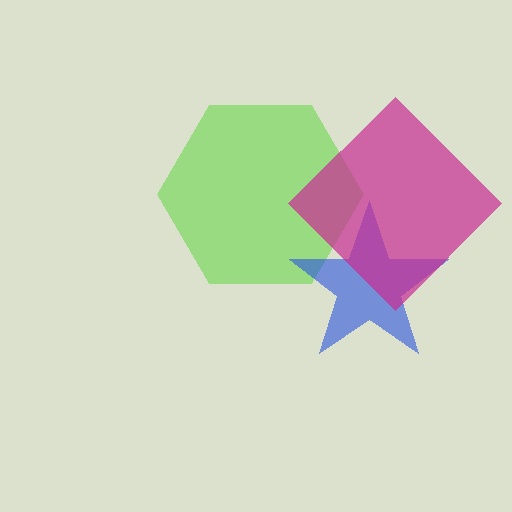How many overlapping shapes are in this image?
There are 3 overlapping shapes in the image.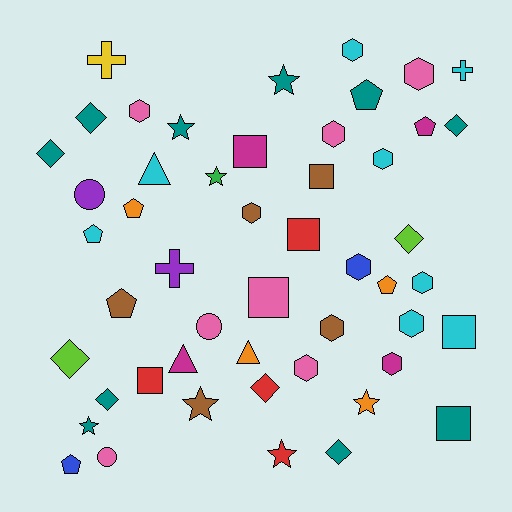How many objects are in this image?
There are 50 objects.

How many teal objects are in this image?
There are 10 teal objects.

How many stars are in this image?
There are 7 stars.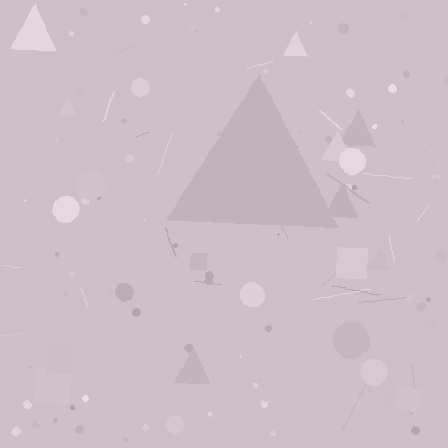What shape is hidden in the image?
A triangle is hidden in the image.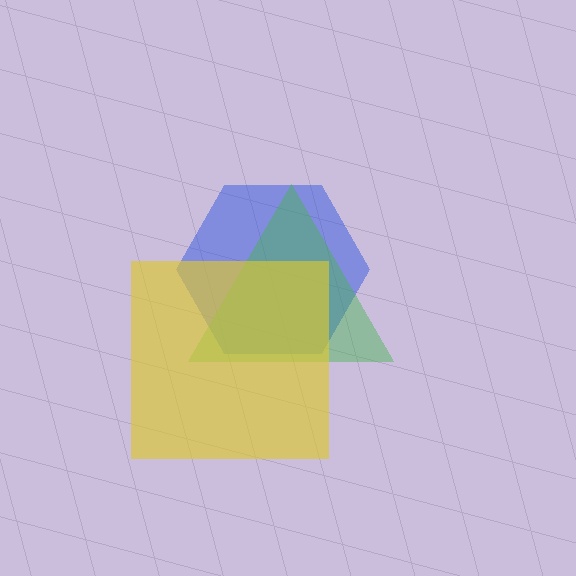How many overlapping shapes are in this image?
There are 3 overlapping shapes in the image.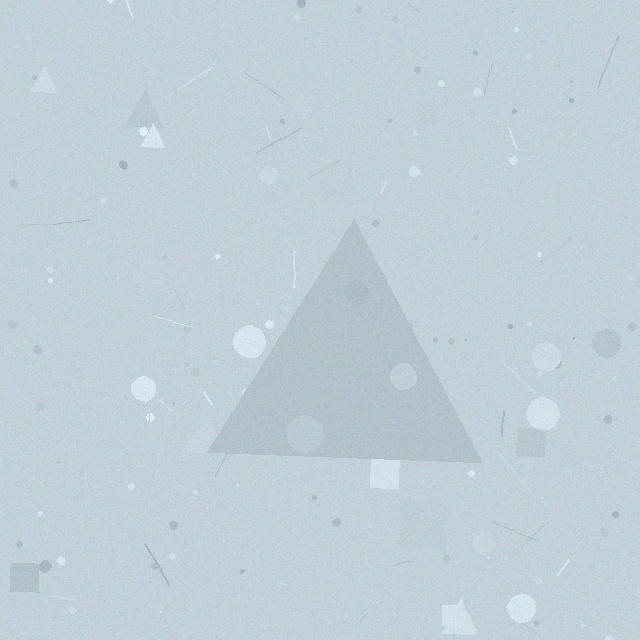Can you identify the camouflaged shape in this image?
The camouflaged shape is a triangle.